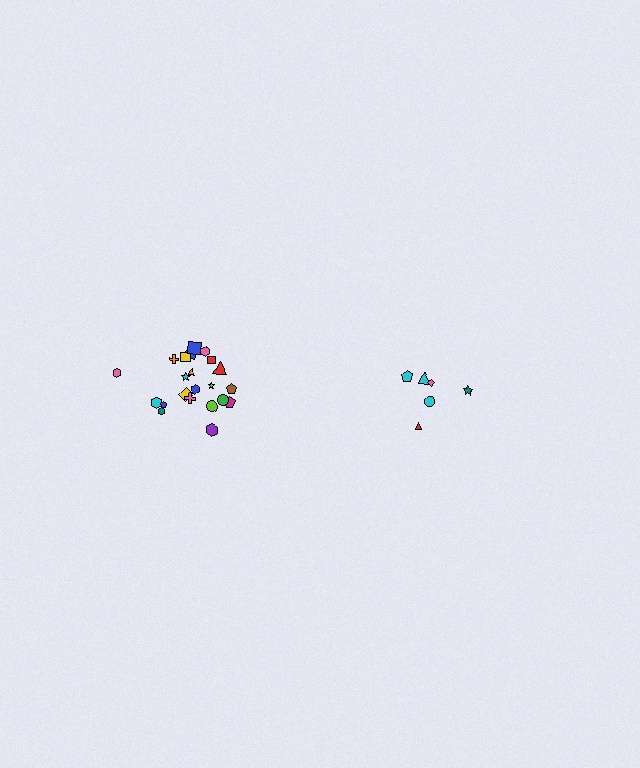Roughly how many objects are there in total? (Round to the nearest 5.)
Roughly 30 objects in total.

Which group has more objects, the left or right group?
The left group.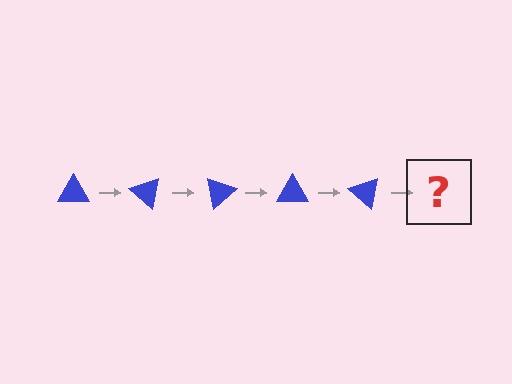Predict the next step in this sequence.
The next step is a blue triangle rotated 200 degrees.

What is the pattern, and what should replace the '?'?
The pattern is that the triangle rotates 40 degrees each step. The '?' should be a blue triangle rotated 200 degrees.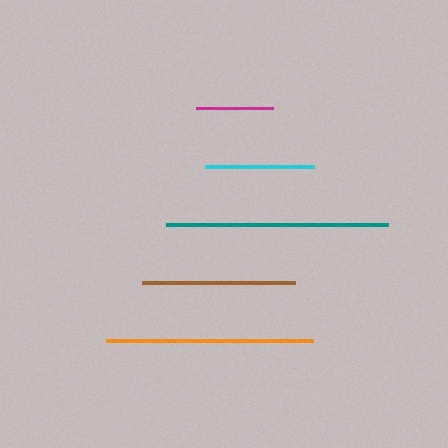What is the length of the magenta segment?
The magenta segment is approximately 78 pixels long.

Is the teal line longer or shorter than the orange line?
The teal line is longer than the orange line.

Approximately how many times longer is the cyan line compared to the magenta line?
The cyan line is approximately 1.4 times the length of the magenta line.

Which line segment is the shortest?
The magenta line is the shortest at approximately 78 pixels.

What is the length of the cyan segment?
The cyan segment is approximately 109 pixels long.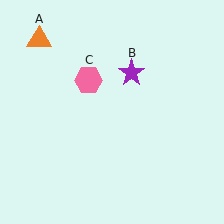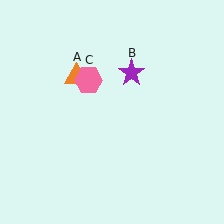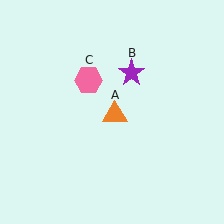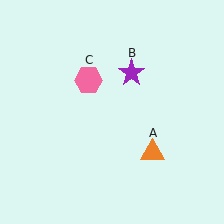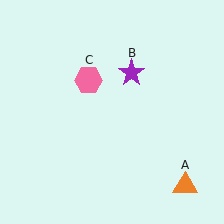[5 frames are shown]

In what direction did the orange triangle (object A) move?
The orange triangle (object A) moved down and to the right.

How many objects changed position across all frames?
1 object changed position: orange triangle (object A).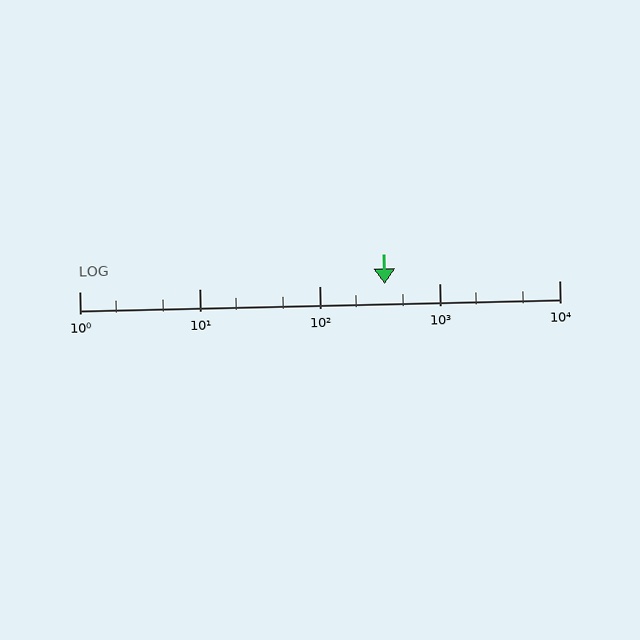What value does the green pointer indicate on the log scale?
The pointer indicates approximately 350.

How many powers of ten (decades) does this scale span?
The scale spans 4 decades, from 1 to 10000.